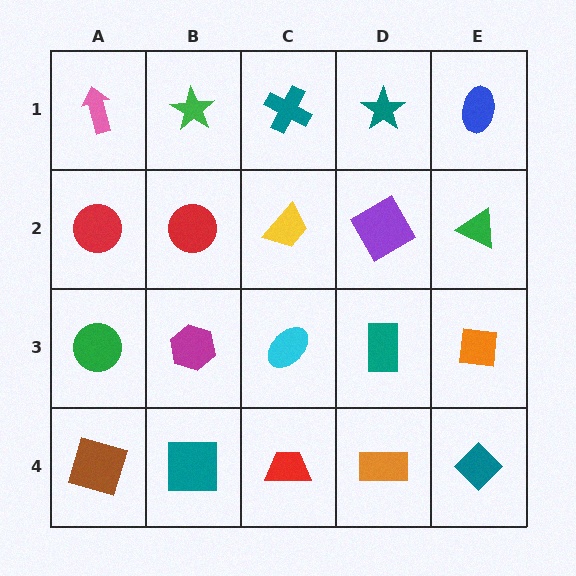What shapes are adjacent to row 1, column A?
A red circle (row 2, column A), a green star (row 1, column B).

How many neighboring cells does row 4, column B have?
3.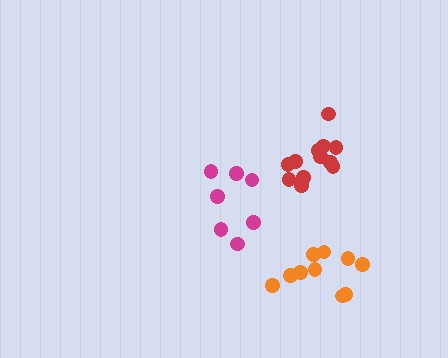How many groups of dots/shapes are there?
There are 3 groups.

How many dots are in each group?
Group 1: 10 dots, Group 2: 7 dots, Group 3: 12 dots (29 total).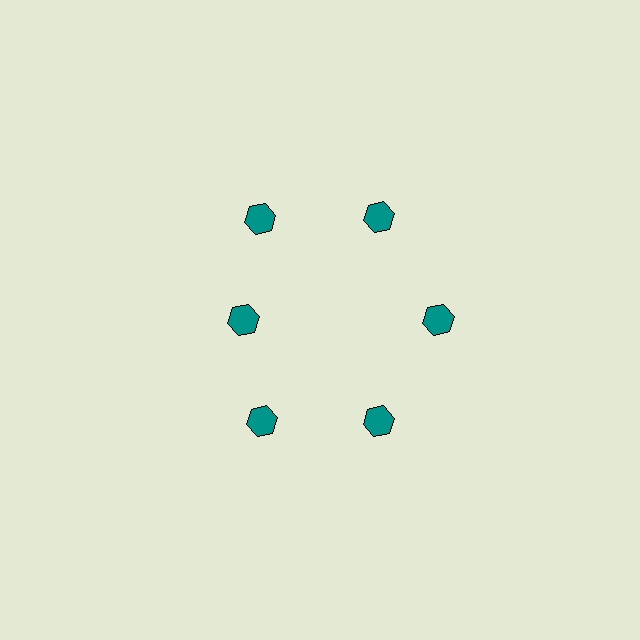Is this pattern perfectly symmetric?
No. The 6 teal hexagons are arranged in a ring, but one element near the 9 o'clock position is pulled inward toward the center, breaking the 6-fold rotational symmetry.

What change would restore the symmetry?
The symmetry would be restored by moving it outward, back onto the ring so that all 6 hexagons sit at equal angles and equal distance from the center.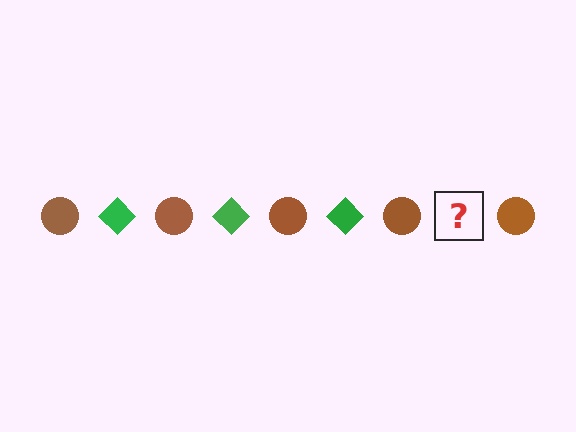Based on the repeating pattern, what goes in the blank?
The blank should be a green diamond.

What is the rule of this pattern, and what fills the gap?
The rule is that the pattern alternates between brown circle and green diamond. The gap should be filled with a green diamond.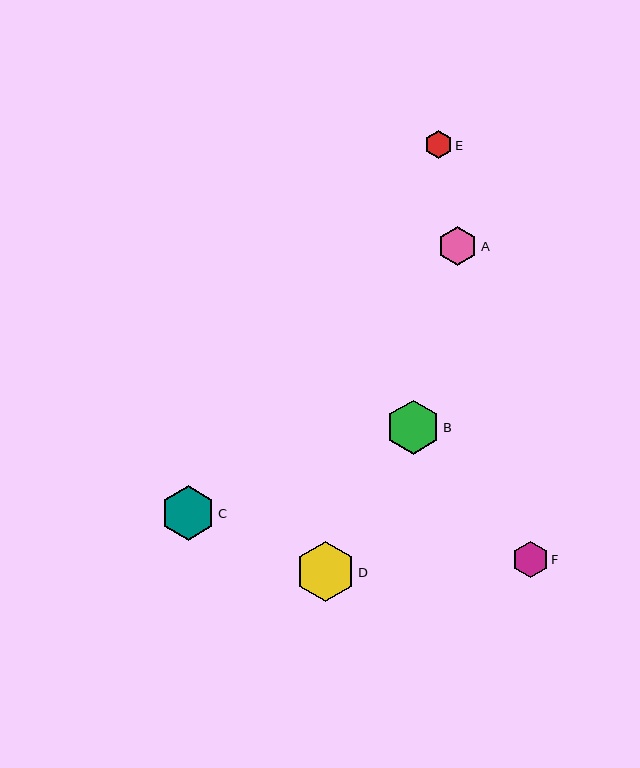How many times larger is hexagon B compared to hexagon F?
Hexagon B is approximately 1.5 times the size of hexagon F.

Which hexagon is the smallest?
Hexagon E is the smallest with a size of approximately 28 pixels.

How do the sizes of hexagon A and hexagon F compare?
Hexagon A and hexagon F are approximately the same size.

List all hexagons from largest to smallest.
From largest to smallest: D, C, B, A, F, E.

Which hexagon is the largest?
Hexagon D is the largest with a size of approximately 60 pixels.